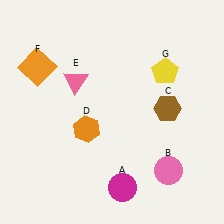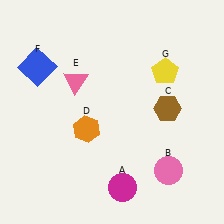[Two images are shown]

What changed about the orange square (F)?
In Image 1, F is orange. In Image 2, it changed to blue.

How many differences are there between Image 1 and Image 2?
There is 1 difference between the two images.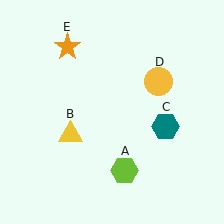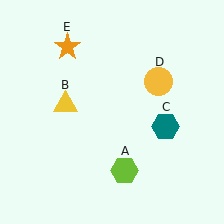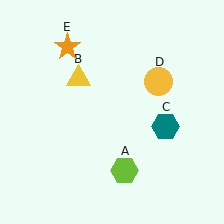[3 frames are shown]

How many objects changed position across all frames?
1 object changed position: yellow triangle (object B).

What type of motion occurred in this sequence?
The yellow triangle (object B) rotated clockwise around the center of the scene.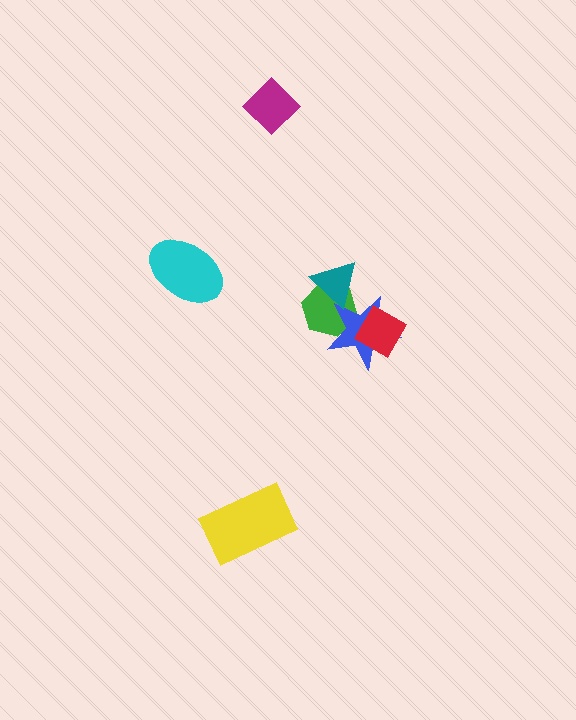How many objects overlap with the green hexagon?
2 objects overlap with the green hexagon.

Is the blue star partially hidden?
Yes, it is partially covered by another shape.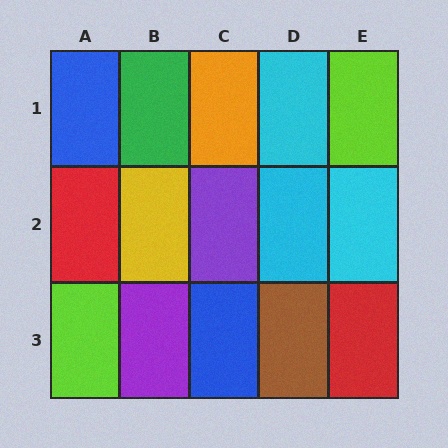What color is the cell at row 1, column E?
Lime.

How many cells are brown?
1 cell is brown.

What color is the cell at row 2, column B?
Yellow.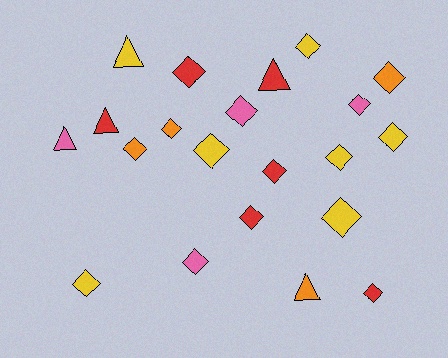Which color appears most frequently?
Yellow, with 7 objects.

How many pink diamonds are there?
There are 3 pink diamonds.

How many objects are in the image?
There are 21 objects.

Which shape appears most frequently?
Diamond, with 16 objects.